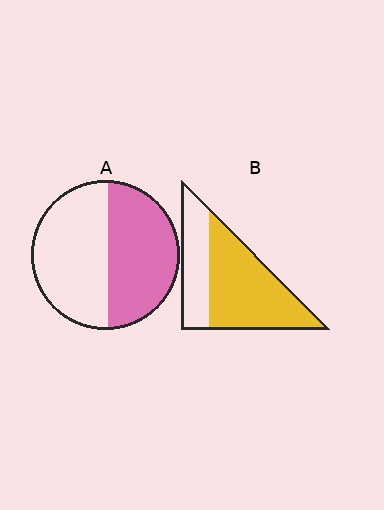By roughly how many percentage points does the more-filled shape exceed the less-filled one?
By roughly 20 percentage points (B over A).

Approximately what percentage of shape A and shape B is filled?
A is approximately 50% and B is approximately 65%.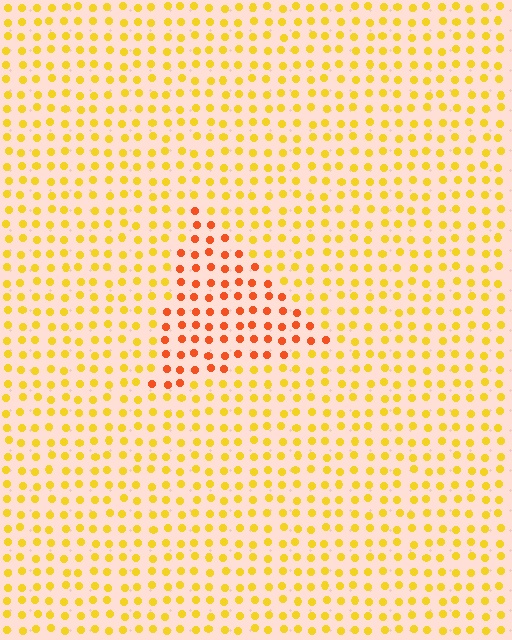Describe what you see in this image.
The image is filled with small yellow elements in a uniform arrangement. A triangle-shaped region is visible where the elements are tinted to a slightly different hue, forming a subtle color boundary.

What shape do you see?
I see a triangle.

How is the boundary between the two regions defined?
The boundary is defined purely by a slight shift in hue (about 37 degrees). Spacing, size, and orientation are identical on both sides.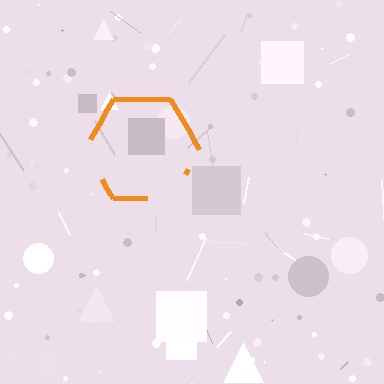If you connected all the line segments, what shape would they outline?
They would outline a hexagon.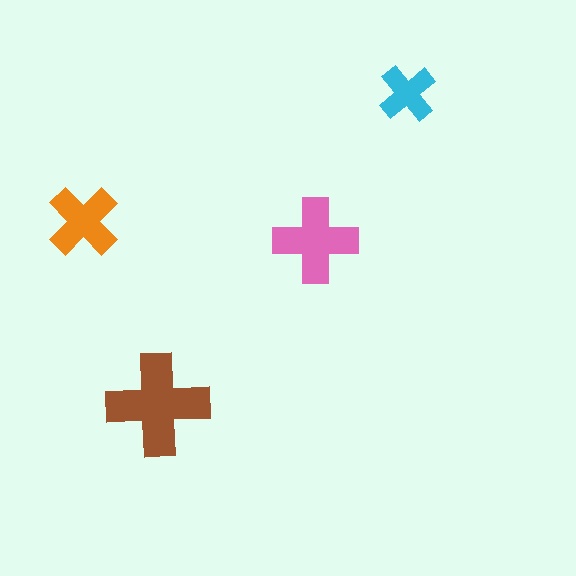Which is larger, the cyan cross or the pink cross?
The pink one.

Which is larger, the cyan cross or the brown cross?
The brown one.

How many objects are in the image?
There are 4 objects in the image.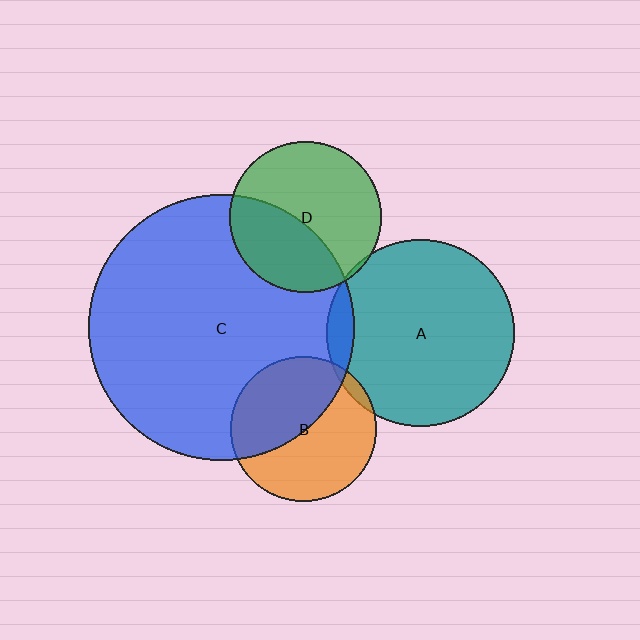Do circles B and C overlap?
Yes.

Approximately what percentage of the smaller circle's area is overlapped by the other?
Approximately 45%.